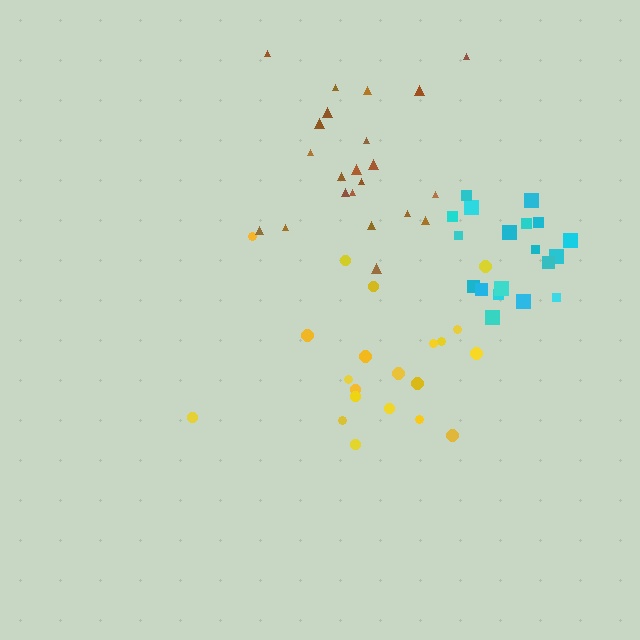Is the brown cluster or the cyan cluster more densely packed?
Cyan.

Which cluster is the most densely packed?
Cyan.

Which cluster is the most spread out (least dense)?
Yellow.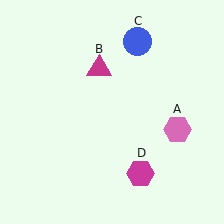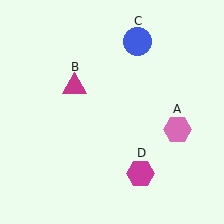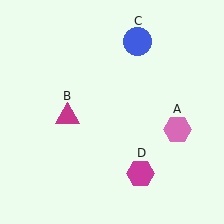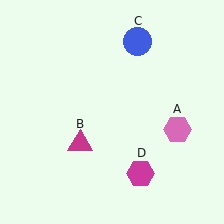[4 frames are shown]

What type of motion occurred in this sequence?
The magenta triangle (object B) rotated counterclockwise around the center of the scene.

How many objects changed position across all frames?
1 object changed position: magenta triangle (object B).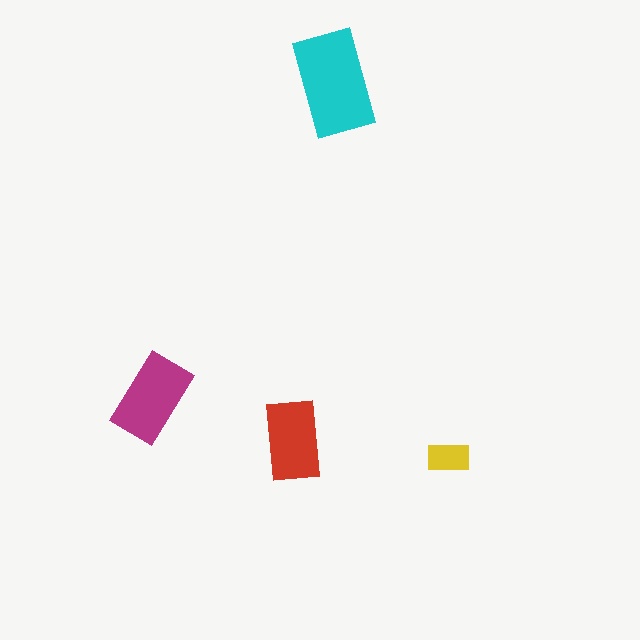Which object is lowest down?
The yellow rectangle is bottommost.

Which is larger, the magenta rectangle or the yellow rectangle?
The magenta one.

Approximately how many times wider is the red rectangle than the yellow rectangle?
About 2 times wider.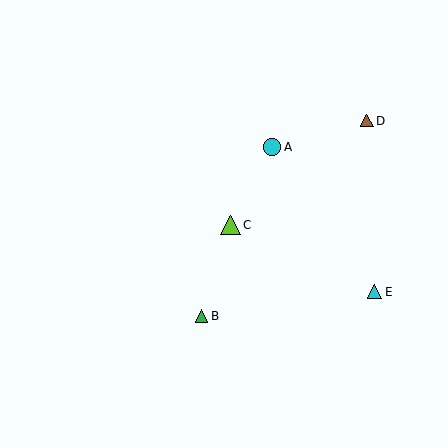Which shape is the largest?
The lime triangle (labeled C) is the largest.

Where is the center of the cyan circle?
The center of the cyan circle is at (272, 147).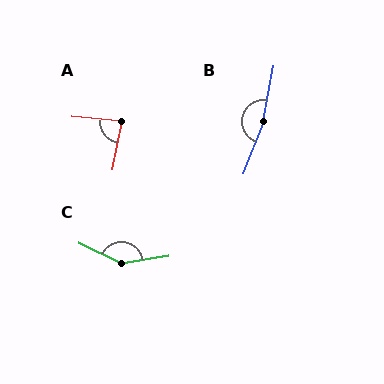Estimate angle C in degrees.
Approximately 145 degrees.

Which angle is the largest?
B, at approximately 170 degrees.